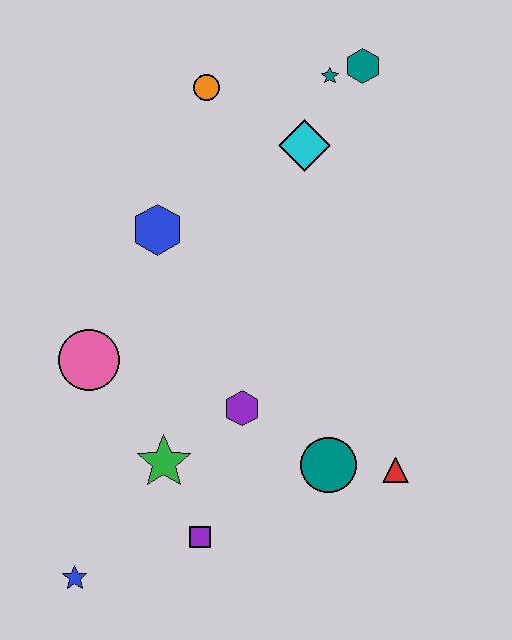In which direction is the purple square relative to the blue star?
The purple square is to the right of the blue star.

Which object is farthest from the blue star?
The teal hexagon is farthest from the blue star.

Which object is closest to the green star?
The purple square is closest to the green star.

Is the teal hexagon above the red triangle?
Yes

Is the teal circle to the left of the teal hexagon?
Yes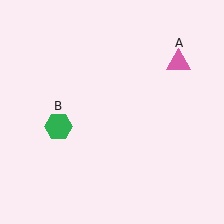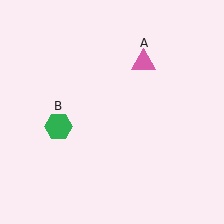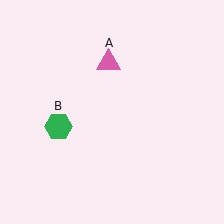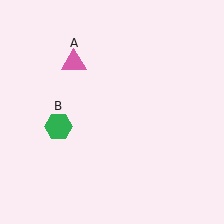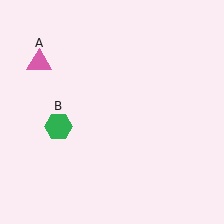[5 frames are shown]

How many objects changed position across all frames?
1 object changed position: pink triangle (object A).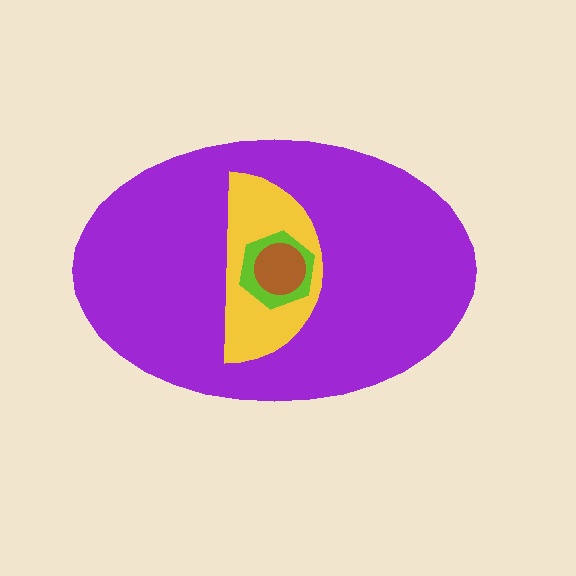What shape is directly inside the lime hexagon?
The brown circle.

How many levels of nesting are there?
4.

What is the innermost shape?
The brown circle.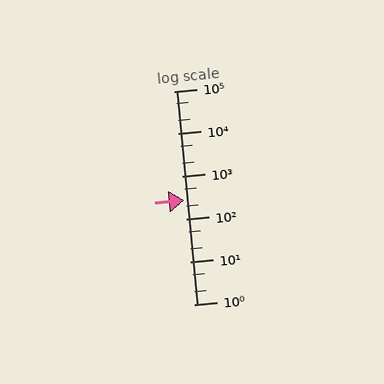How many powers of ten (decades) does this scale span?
The scale spans 5 decades, from 1 to 100000.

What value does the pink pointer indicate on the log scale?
The pointer indicates approximately 280.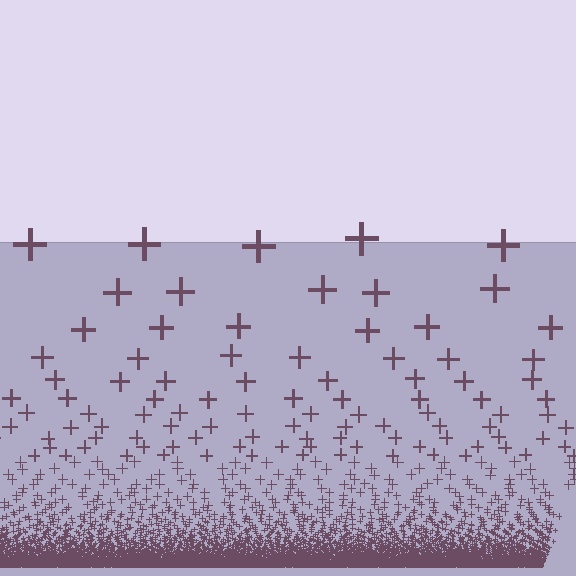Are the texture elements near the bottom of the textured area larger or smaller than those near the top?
Smaller. The gradient is inverted — elements near the bottom are smaller and denser.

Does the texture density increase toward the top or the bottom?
Density increases toward the bottom.